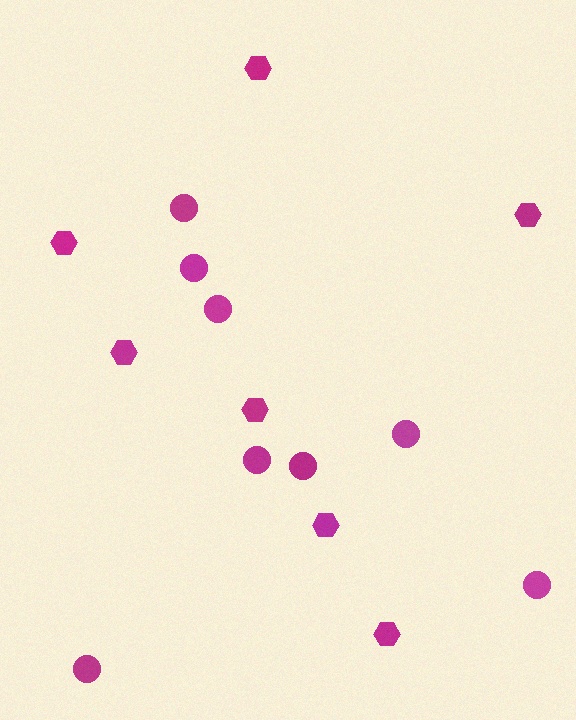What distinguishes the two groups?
There are 2 groups: one group of hexagons (7) and one group of circles (8).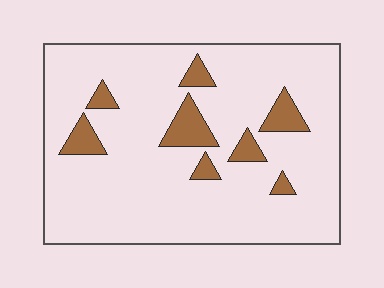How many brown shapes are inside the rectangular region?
8.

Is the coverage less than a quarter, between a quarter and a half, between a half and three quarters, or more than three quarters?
Less than a quarter.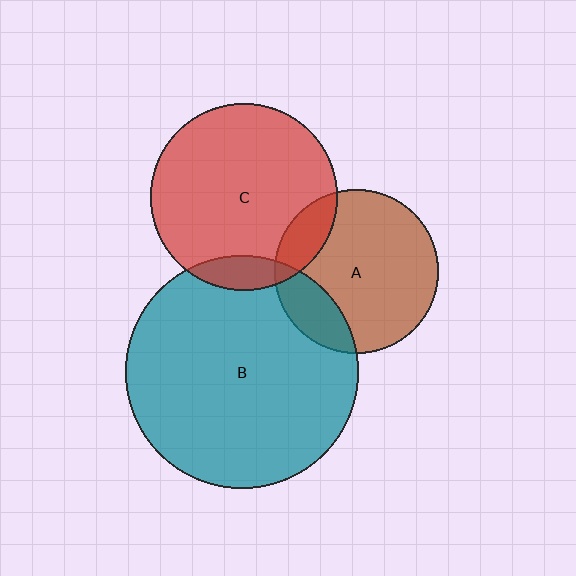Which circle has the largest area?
Circle B (teal).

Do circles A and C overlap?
Yes.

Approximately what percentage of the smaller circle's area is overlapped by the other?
Approximately 15%.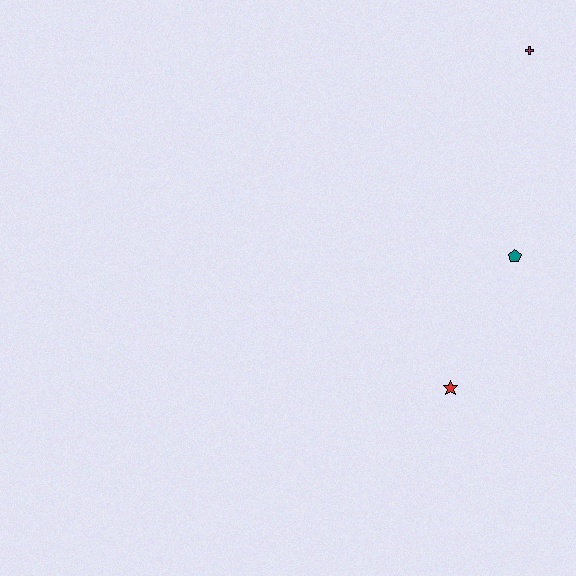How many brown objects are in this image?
There are no brown objects.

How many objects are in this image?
There are 3 objects.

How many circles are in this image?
There are no circles.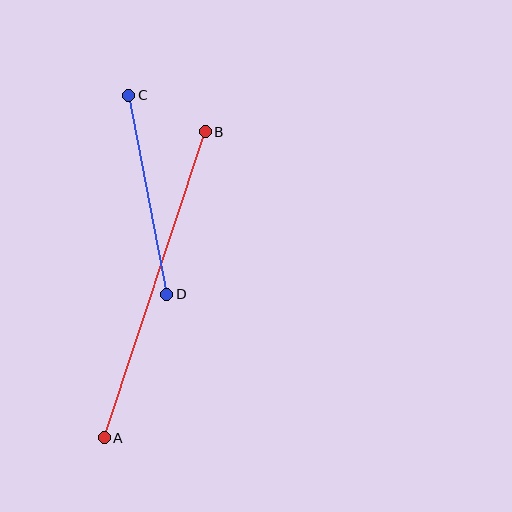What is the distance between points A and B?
The distance is approximately 322 pixels.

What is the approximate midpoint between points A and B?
The midpoint is at approximately (155, 285) pixels.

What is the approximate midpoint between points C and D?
The midpoint is at approximately (148, 195) pixels.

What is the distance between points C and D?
The distance is approximately 203 pixels.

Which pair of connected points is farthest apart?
Points A and B are farthest apart.